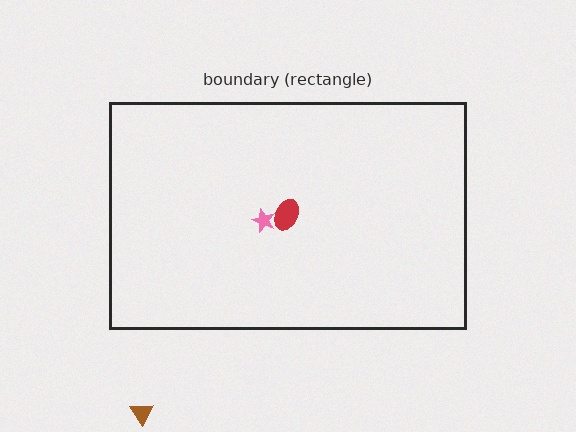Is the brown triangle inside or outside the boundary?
Outside.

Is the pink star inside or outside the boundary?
Inside.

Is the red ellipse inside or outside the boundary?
Inside.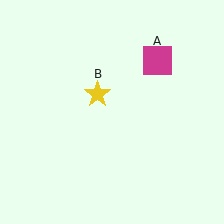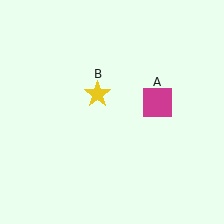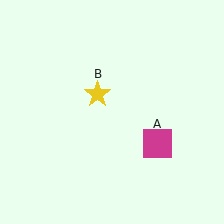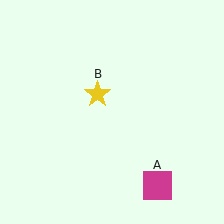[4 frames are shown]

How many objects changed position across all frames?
1 object changed position: magenta square (object A).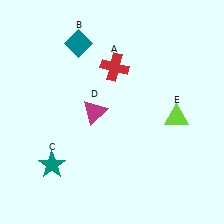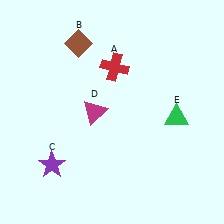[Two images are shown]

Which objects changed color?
B changed from teal to brown. C changed from teal to purple. E changed from lime to green.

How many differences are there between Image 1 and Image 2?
There are 3 differences between the two images.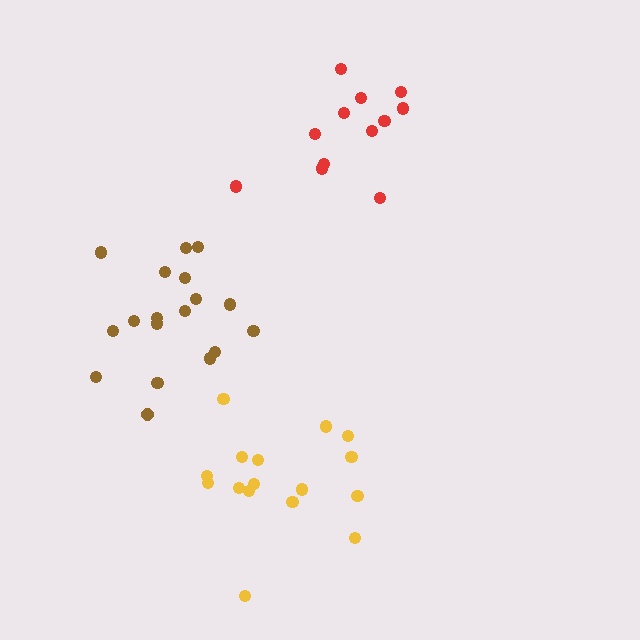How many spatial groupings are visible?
There are 3 spatial groupings.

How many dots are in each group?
Group 1: 18 dots, Group 2: 12 dots, Group 3: 16 dots (46 total).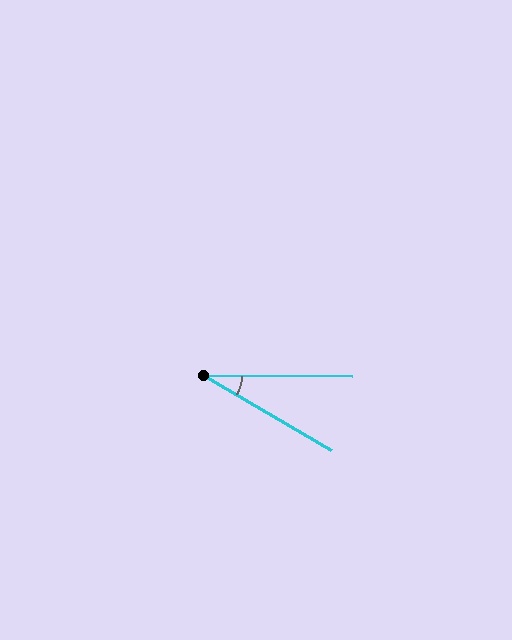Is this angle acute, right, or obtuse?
It is acute.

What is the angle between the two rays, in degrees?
Approximately 30 degrees.